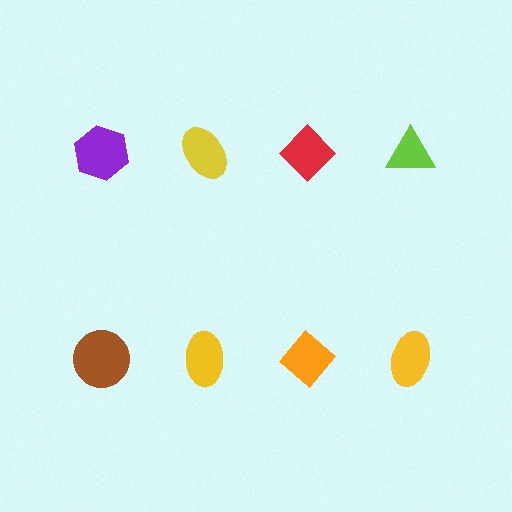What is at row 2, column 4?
A yellow ellipse.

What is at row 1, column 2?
A yellow ellipse.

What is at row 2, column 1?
A brown circle.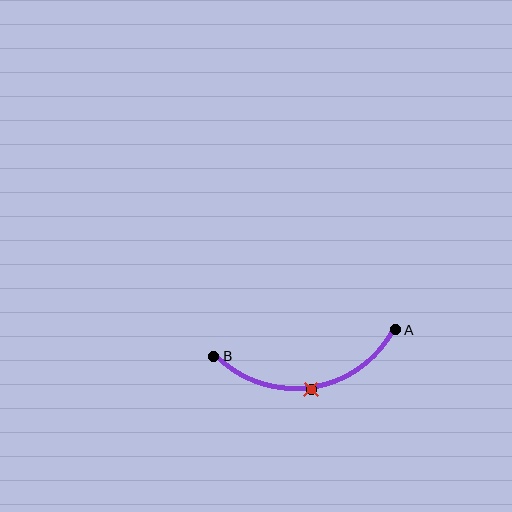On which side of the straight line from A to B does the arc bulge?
The arc bulges below the straight line connecting A and B.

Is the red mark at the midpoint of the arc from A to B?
Yes. The red mark lies on the arc at equal arc-length from both A and B — it is the arc midpoint.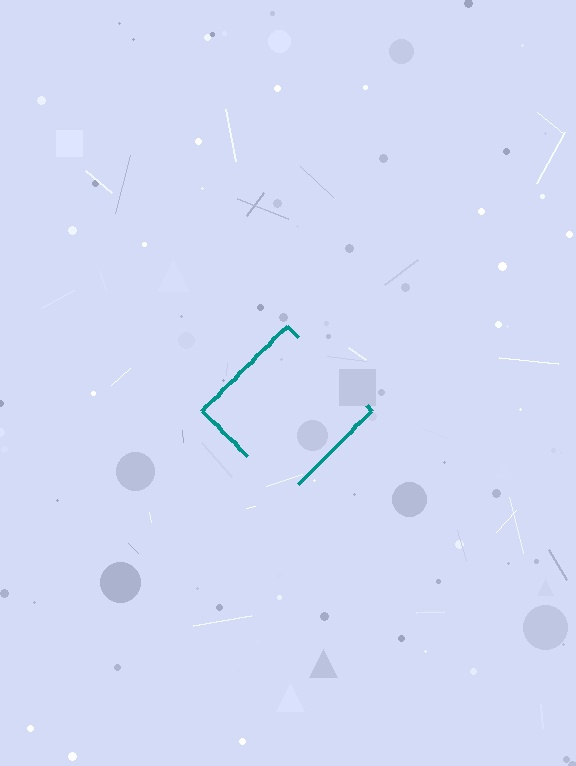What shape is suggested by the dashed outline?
The dashed outline suggests a diamond.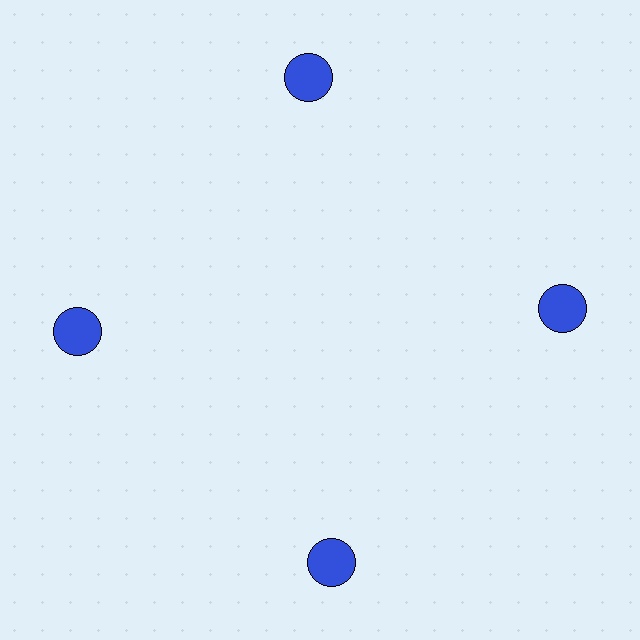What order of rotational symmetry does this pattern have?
This pattern has 4-fold rotational symmetry.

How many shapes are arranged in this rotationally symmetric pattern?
There are 4 shapes, arranged in 4 groups of 1.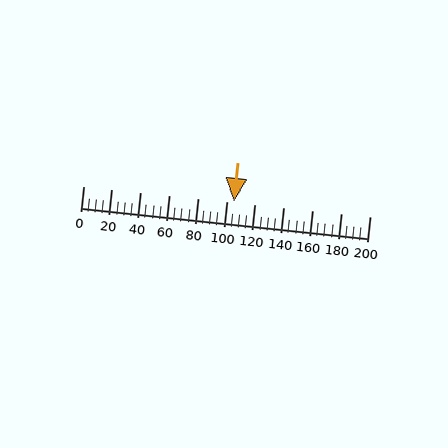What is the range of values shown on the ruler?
The ruler shows values from 0 to 200.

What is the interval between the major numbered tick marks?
The major tick marks are spaced 20 units apart.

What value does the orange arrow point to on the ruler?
The orange arrow points to approximately 105.